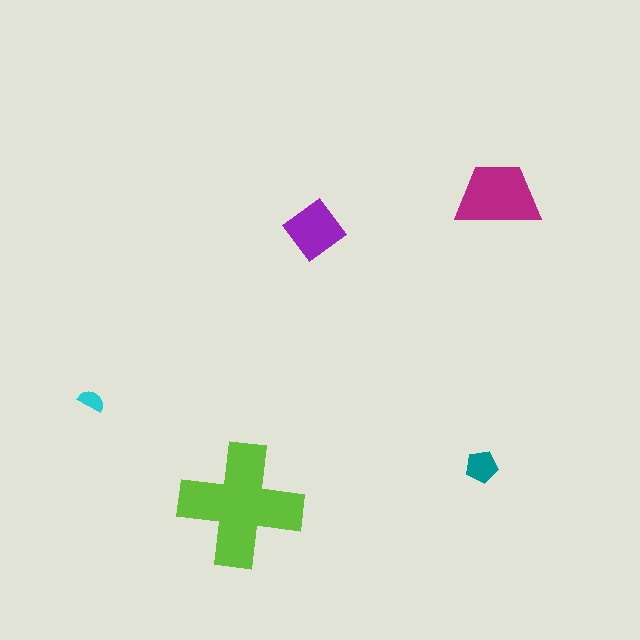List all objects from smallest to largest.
The cyan semicircle, the teal pentagon, the purple diamond, the magenta trapezoid, the lime cross.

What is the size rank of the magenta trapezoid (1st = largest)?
2nd.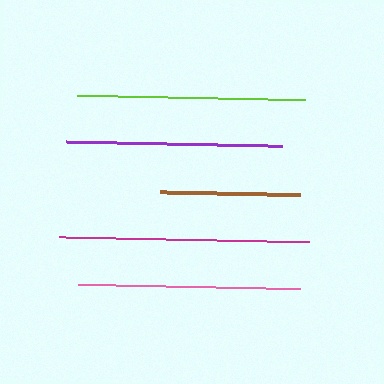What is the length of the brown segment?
The brown segment is approximately 141 pixels long.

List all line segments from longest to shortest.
From longest to shortest: magenta, lime, pink, purple, brown.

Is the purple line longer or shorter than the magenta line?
The magenta line is longer than the purple line.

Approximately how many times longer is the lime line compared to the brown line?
The lime line is approximately 1.6 times the length of the brown line.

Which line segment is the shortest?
The brown line is the shortest at approximately 141 pixels.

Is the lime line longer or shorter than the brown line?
The lime line is longer than the brown line.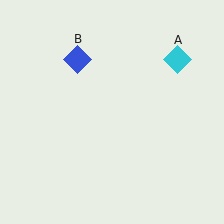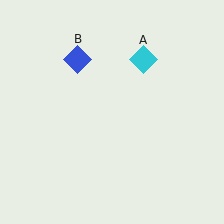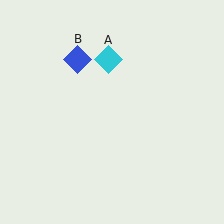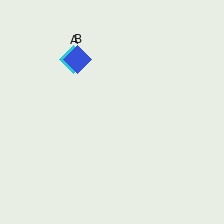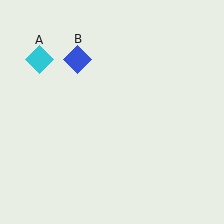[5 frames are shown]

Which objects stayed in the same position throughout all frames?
Blue diamond (object B) remained stationary.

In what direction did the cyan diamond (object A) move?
The cyan diamond (object A) moved left.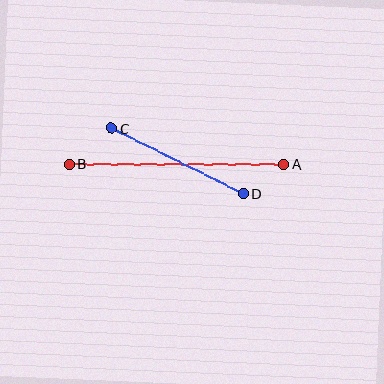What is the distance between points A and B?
The distance is approximately 215 pixels.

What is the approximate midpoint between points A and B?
The midpoint is at approximately (177, 164) pixels.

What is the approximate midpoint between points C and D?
The midpoint is at approximately (177, 161) pixels.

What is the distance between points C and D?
The distance is approximately 147 pixels.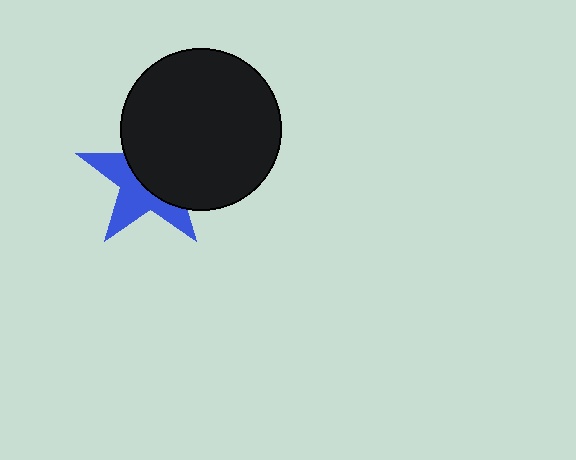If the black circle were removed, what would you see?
You would see the complete blue star.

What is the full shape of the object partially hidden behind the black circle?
The partially hidden object is a blue star.